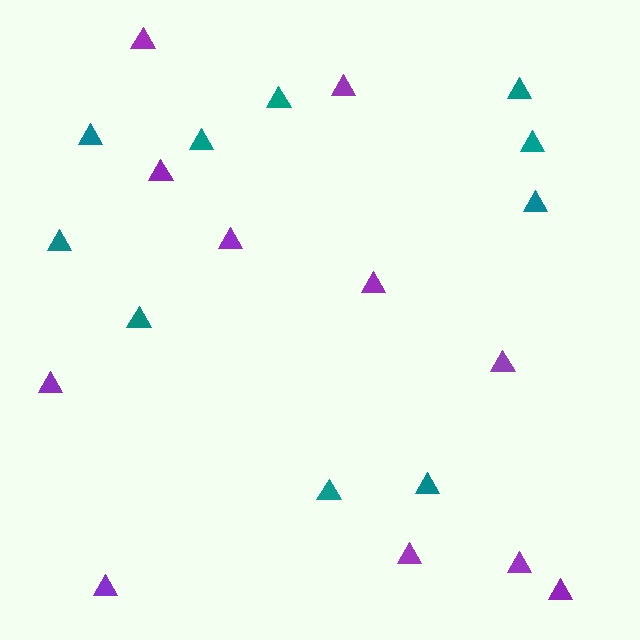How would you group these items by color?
There are 2 groups: one group of purple triangles (11) and one group of teal triangles (10).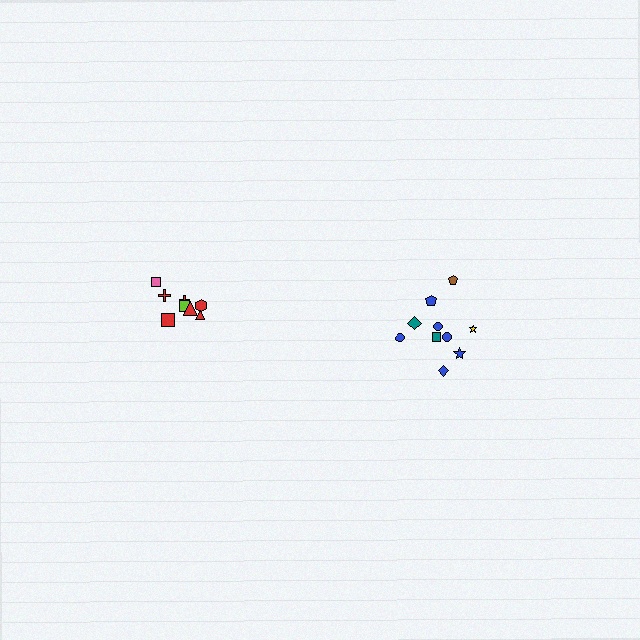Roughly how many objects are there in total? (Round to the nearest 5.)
Roughly 20 objects in total.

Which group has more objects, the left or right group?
The right group.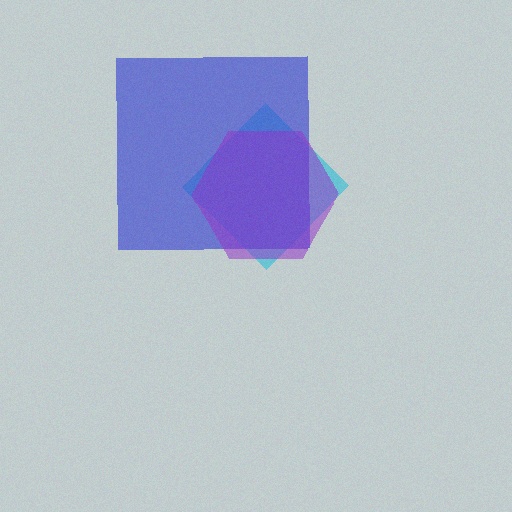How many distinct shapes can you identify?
There are 3 distinct shapes: a cyan diamond, a blue square, a purple hexagon.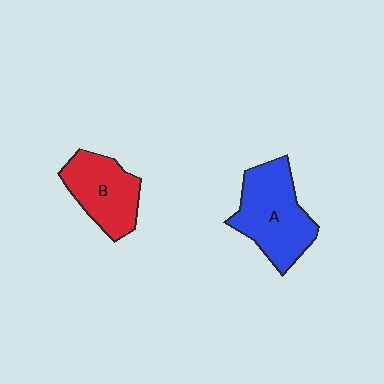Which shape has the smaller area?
Shape B (red).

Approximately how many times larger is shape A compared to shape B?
Approximately 1.3 times.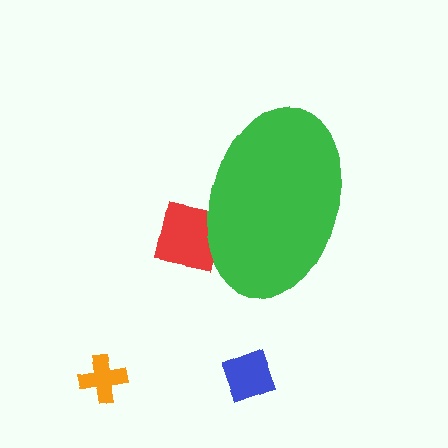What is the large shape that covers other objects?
A green ellipse.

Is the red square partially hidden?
Yes, the red square is partially hidden behind the green ellipse.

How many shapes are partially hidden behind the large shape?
1 shape is partially hidden.